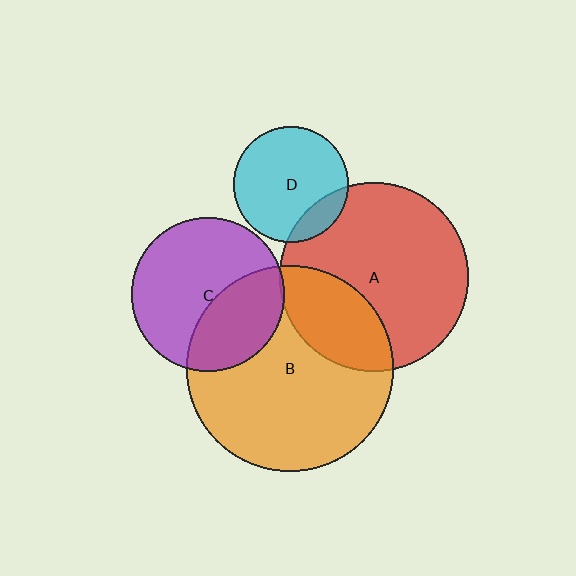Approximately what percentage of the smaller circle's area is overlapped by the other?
Approximately 15%.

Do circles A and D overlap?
Yes.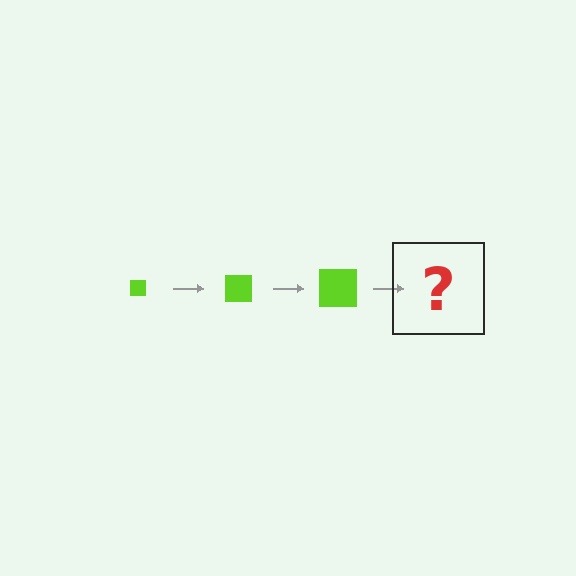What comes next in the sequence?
The next element should be a lime square, larger than the previous one.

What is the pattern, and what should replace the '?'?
The pattern is that the square gets progressively larger each step. The '?' should be a lime square, larger than the previous one.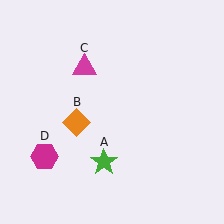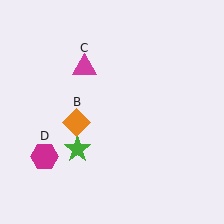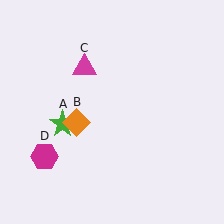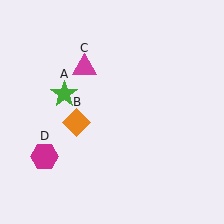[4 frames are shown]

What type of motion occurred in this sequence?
The green star (object A) rotated clockwise around the center of the scene.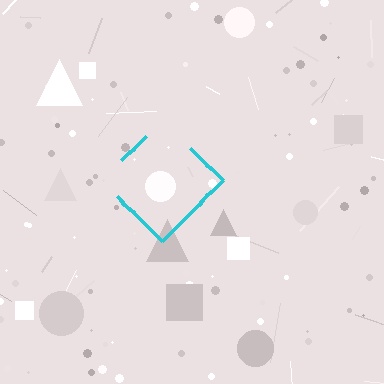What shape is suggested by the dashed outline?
The dashed outline suggests a diamond.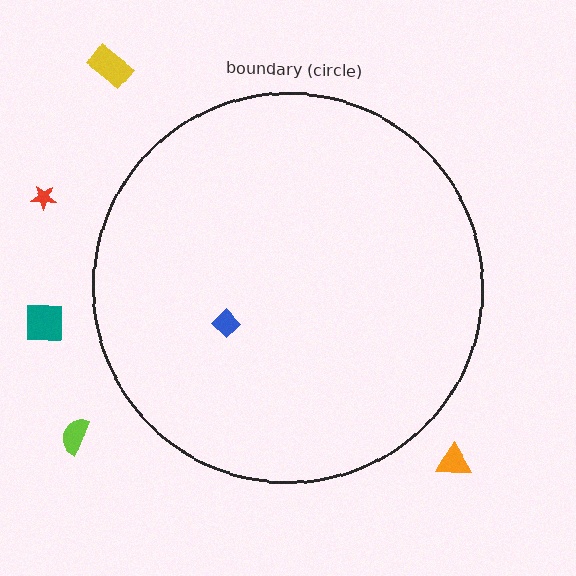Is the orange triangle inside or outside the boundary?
Outside.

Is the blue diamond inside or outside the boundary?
Inside.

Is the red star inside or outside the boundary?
Outside.